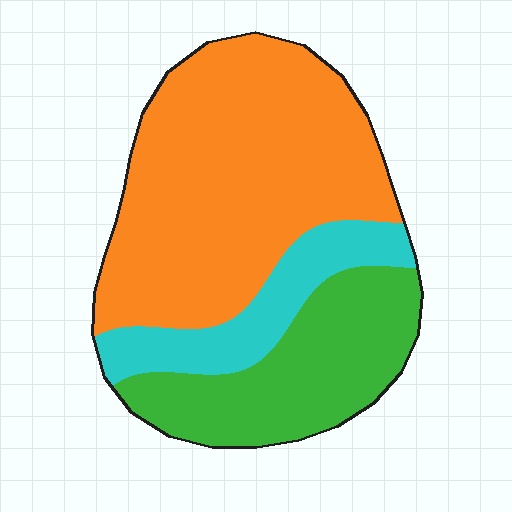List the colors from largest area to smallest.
From largest to smallest: orange, green, cyan.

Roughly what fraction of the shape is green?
Green covers about 30% of the shape.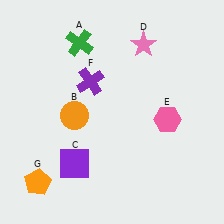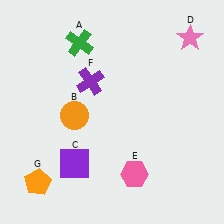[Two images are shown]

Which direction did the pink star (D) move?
The pink star (D) moved right.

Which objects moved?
The objects that moved are: the pink star (D), the pink hexagon (E).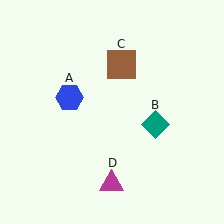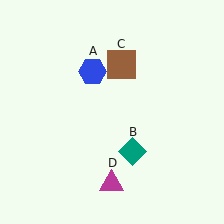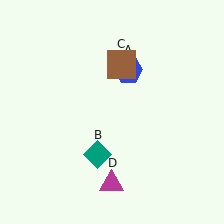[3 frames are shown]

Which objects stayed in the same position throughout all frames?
Brown square (object C) and magenta triangle (object D) remained stationary.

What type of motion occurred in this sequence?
The blue hexagon (object A), teal diamond (object B) rotated clockwise around the center of the scene.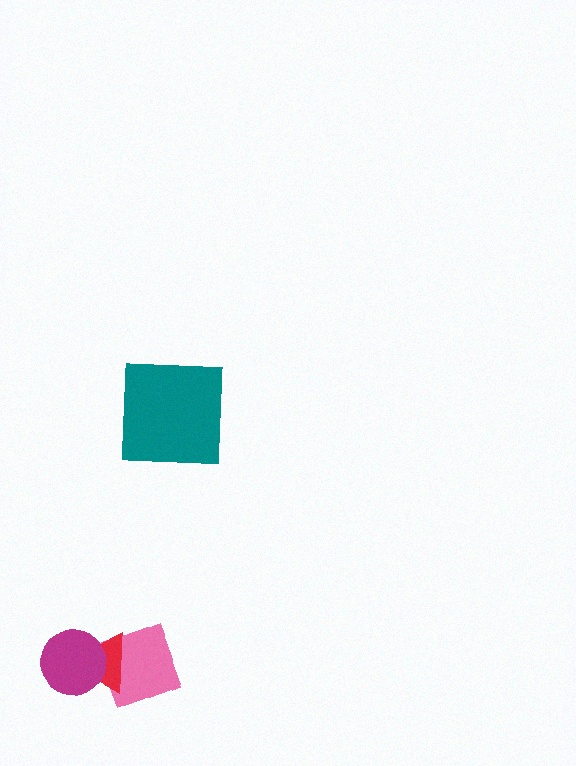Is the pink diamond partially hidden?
Yes, it is partially covered by another shape.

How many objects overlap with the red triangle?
2 objects overlap with the red triangle.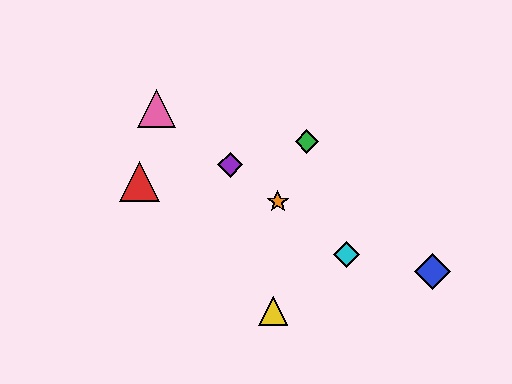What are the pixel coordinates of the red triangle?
The red triangle is at (139, 182).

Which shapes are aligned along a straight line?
The purple diamond, the orange star, the cyan diamond, the pink triangle are aligned along a straight line.